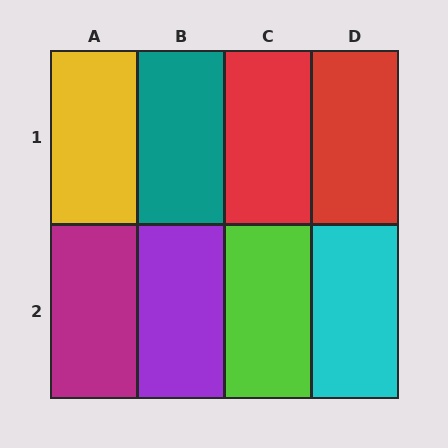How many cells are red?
2 cells are red.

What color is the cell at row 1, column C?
Red.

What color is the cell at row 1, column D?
Red.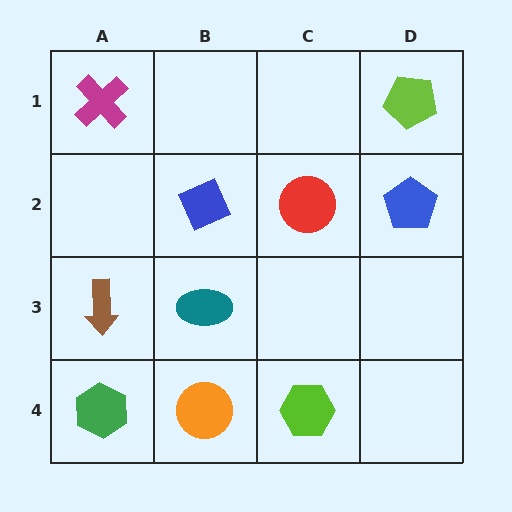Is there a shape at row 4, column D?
No, that cell is empty.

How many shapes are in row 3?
2 shapes.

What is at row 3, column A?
A brown arrow.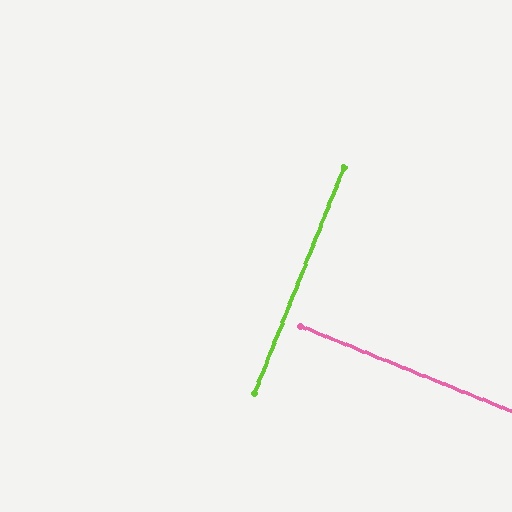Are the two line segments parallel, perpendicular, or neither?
Perpendicular — they meet at approximately 89°.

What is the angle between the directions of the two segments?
Approximately 89 degrees.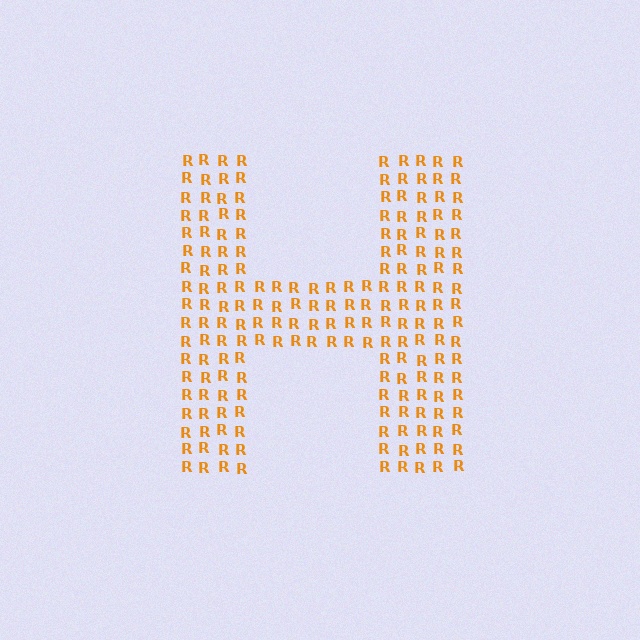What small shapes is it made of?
It is made of small letter R's.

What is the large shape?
The large shape is the letter H.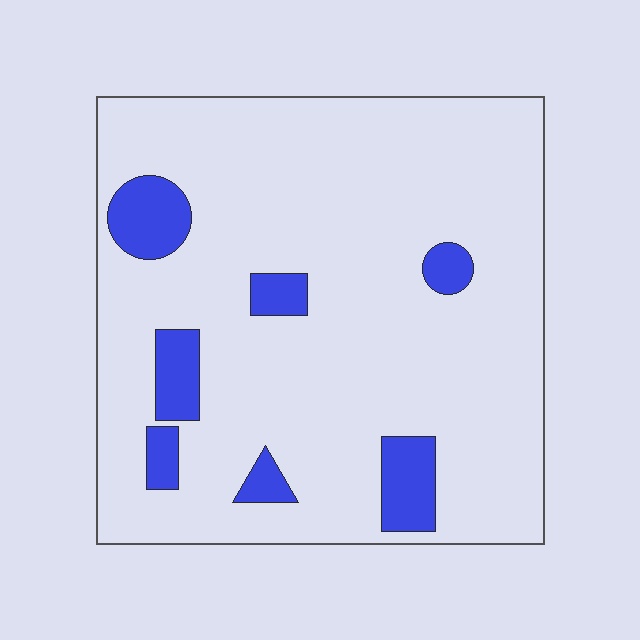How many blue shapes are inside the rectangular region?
7.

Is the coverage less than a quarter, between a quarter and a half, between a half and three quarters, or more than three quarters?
Less than a quarter.